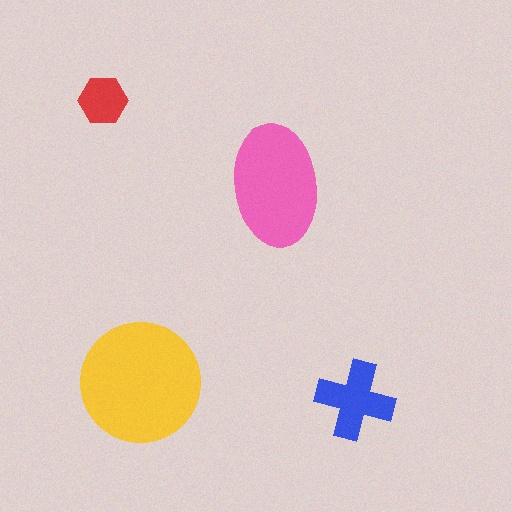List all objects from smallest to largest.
The red hexagon, the blue cross, the pink ellipse, the yellow circle.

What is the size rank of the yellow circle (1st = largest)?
1st.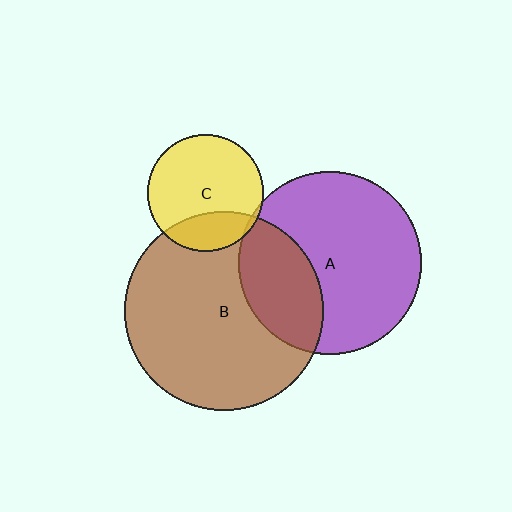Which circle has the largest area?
Circle B (brown).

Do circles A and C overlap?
Yes.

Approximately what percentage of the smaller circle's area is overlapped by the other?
Approximately 5%.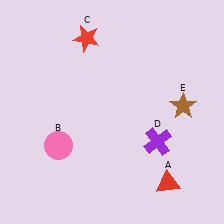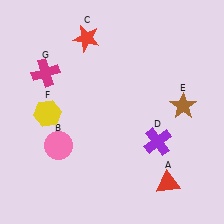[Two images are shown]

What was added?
A yellow hexagon (F), a magenta cross (G) were added in Image 2.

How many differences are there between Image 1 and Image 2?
There are 2 differences between the two images.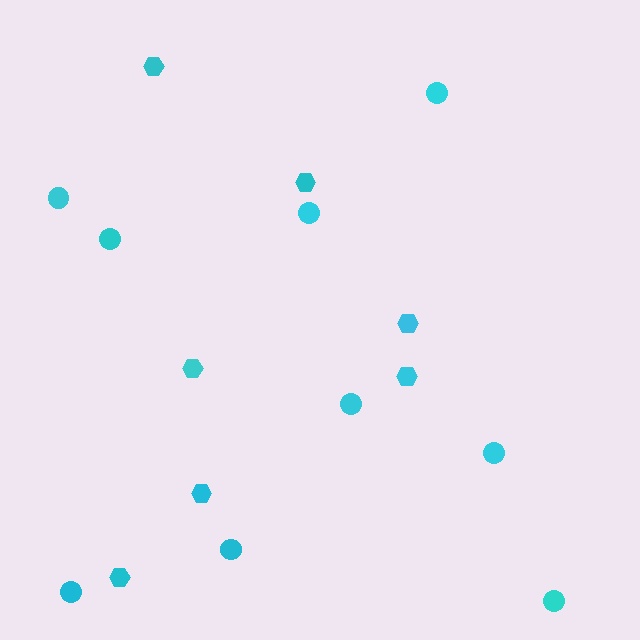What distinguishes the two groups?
There are 2 groups: one group of circles (9) and one group of hexagons (7).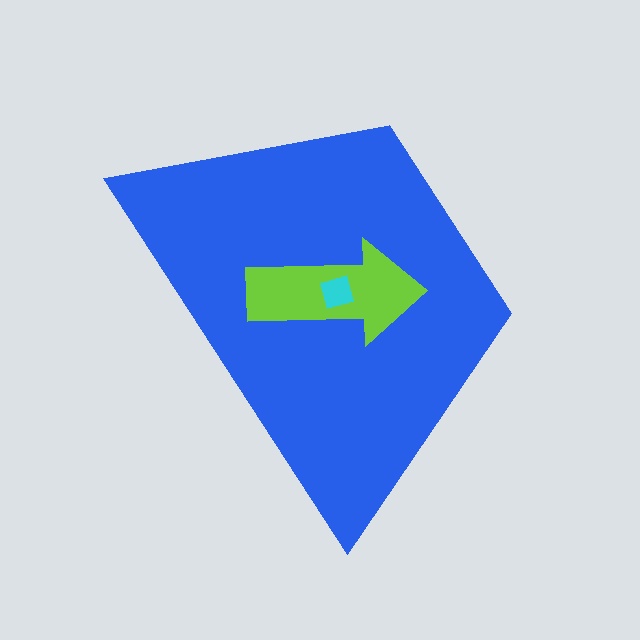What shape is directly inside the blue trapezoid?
The lime arrow.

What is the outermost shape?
The blue trapezoid.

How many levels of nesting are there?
3.